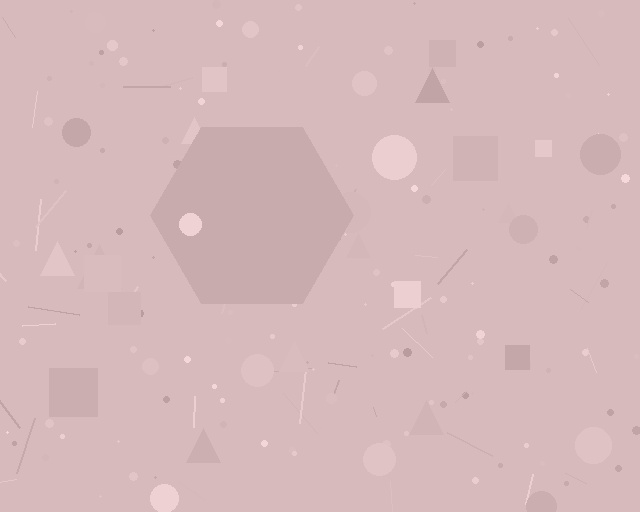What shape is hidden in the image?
A hexagon is hidden in the image.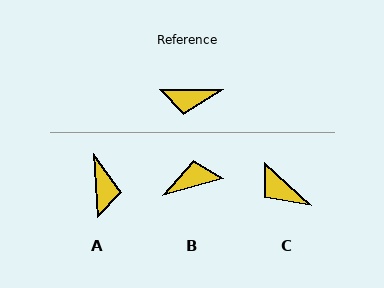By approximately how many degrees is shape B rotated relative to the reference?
Approximately 164 degrees clockwise.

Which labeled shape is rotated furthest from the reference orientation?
B, about 164 degrees away.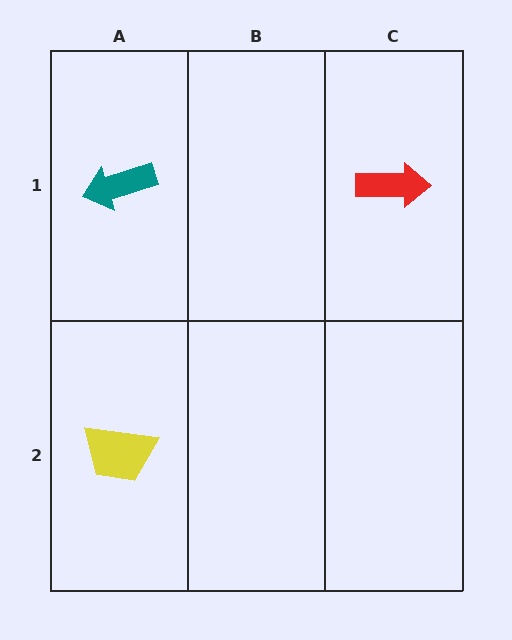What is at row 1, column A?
A teal arrow.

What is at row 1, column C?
A red arrow.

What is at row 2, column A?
A yellow trapezoid.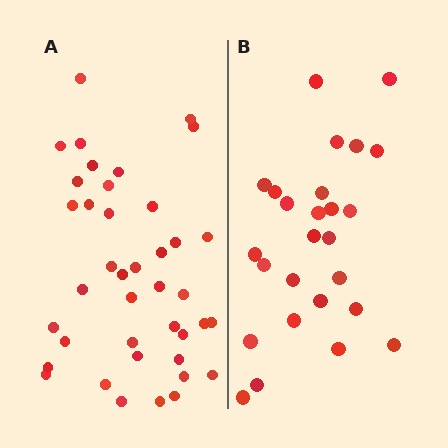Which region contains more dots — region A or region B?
Region A (the left region) has more dots.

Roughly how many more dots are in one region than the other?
Region A has approximately 15 more dots than region B.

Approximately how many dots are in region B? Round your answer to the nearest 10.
About 30 dots. (The exact count is 26, which rounds to 30.)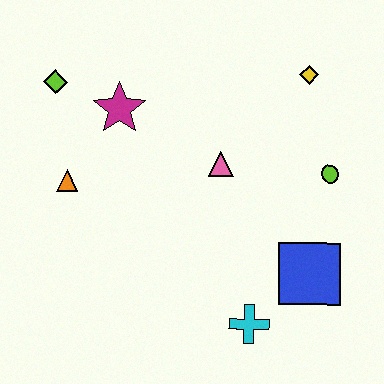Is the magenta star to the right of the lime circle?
No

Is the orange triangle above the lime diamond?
No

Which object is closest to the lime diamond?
The magenta star is closest to the lime diamond.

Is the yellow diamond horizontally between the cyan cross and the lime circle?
Yes